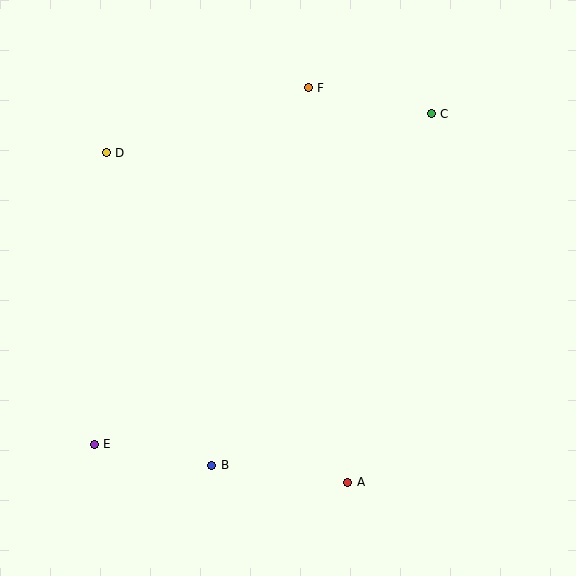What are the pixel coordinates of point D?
Point D is at (106, 153).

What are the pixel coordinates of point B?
Point B is at (212, 465).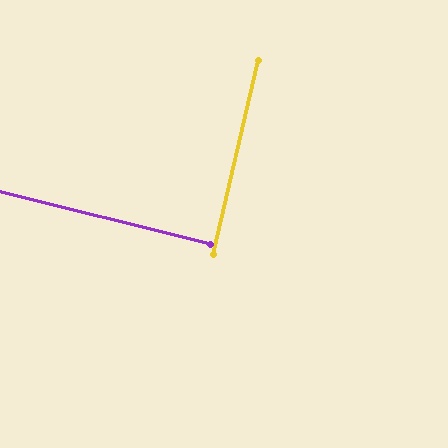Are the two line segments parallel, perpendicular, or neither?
Perpendicular — they meet at approximately 89°.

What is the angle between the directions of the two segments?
Approximately 89 degrees.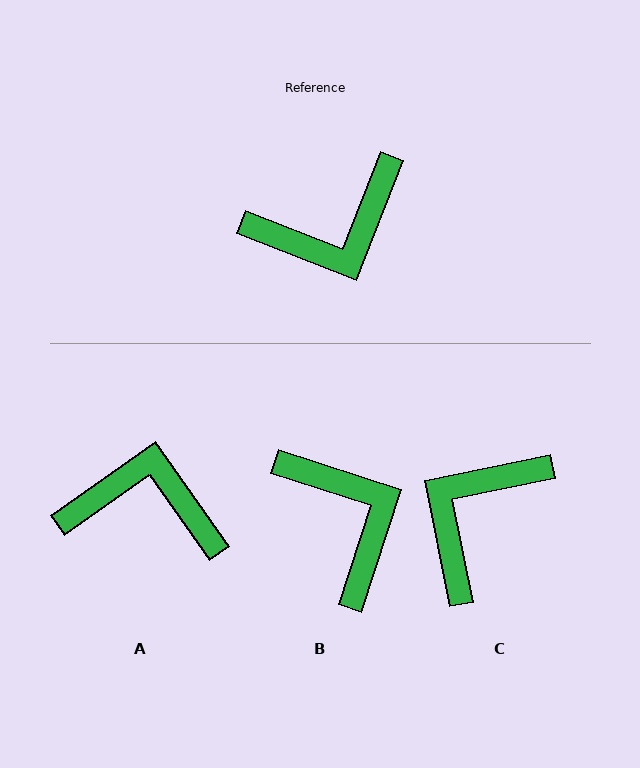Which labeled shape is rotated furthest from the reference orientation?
C, about 147 degrees away.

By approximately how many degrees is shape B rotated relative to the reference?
Approximately 94 degrees counter-clockwise.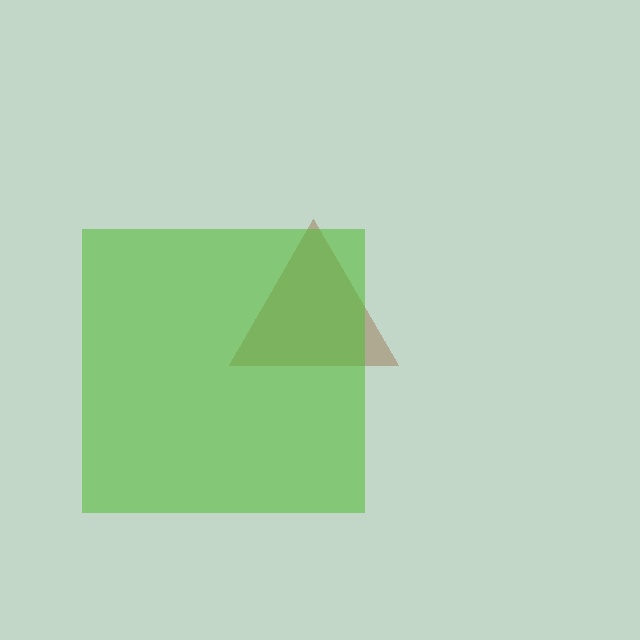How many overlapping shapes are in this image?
There are 2 overlapping shapes in the image.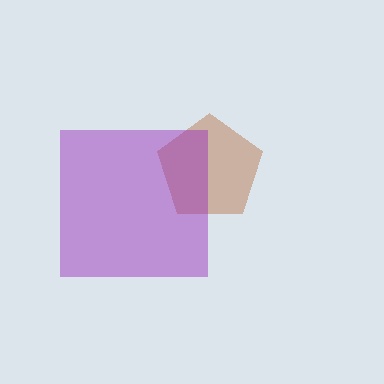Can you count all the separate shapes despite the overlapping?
Yes, there are 2 separate shapes.